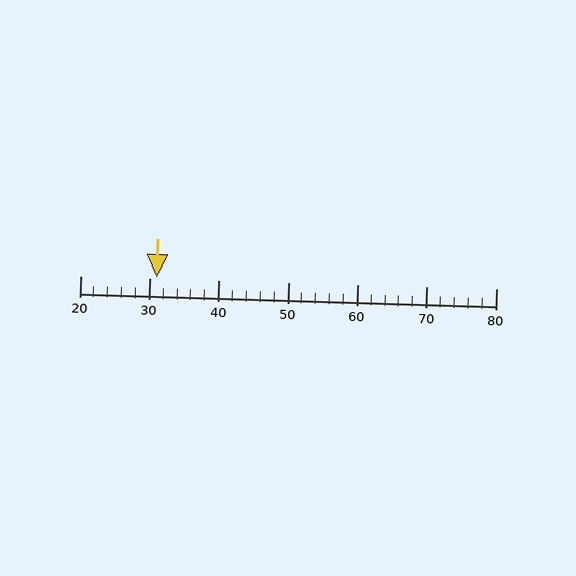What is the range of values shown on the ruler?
The ruler shows values from 20 to 80.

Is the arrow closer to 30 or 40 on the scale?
The arrow is closer to 30.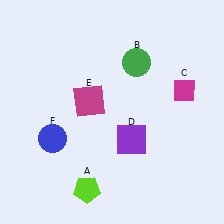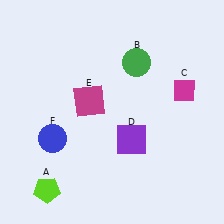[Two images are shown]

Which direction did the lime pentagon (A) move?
The lime pentagon (A) moved left.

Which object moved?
The lime pentagon (A) moved left.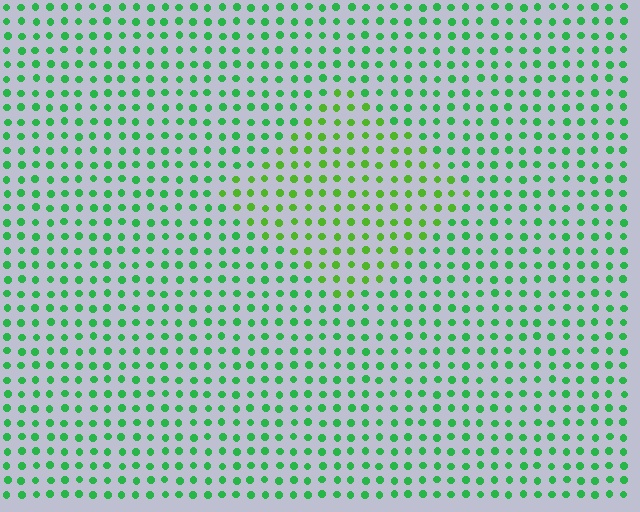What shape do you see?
I see a diamond.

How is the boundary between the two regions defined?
The boundary is defined purely by a slight shift in hue (about 30 degrees). Spacing, size, and orientation are identical on both sides.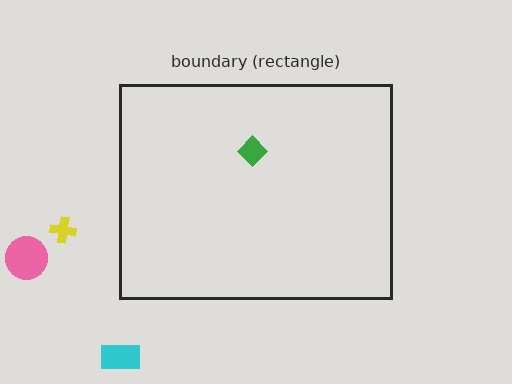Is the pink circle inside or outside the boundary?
Outside.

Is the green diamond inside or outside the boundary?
Inside.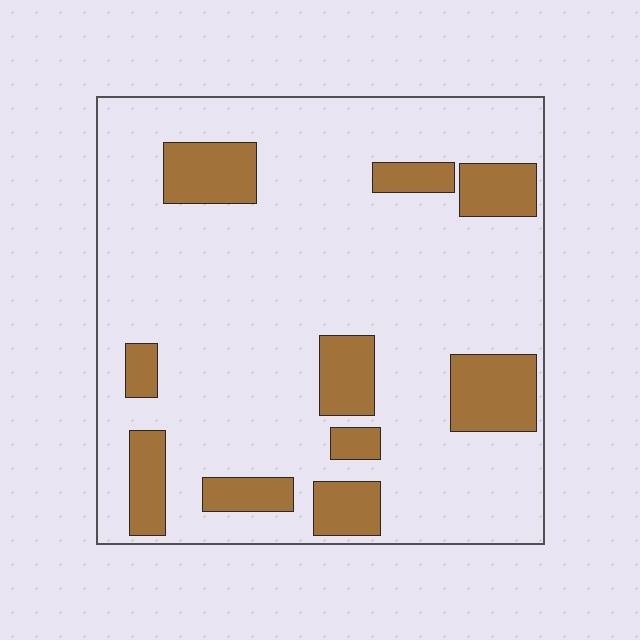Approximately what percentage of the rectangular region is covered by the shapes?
Approximately 20%.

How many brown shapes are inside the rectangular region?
10.